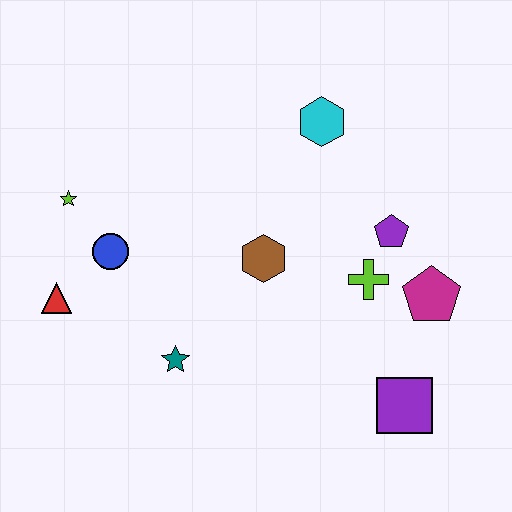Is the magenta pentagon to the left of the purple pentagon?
No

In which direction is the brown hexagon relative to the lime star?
The brown hexagon is to the right of the lime star.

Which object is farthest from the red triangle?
The magenta pentagon is farthest from the red triangle.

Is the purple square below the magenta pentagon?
Yes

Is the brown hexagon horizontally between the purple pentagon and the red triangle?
Yes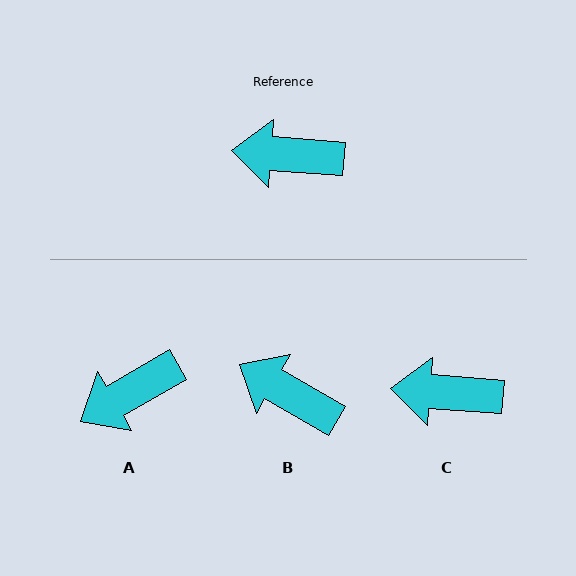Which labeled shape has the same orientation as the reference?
C.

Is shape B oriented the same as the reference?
No, it is off by about 25 degrees.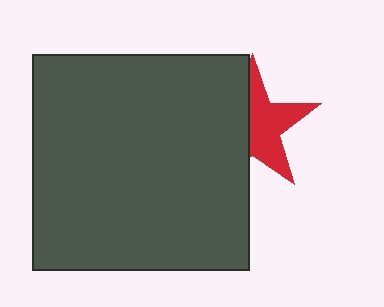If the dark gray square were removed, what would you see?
You would see the complete red star.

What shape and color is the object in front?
The object in front is a dark gray square.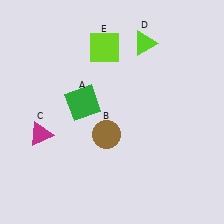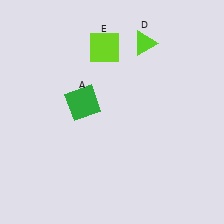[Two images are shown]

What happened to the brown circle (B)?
The brown circle (B) was removed in Image 2. It was in the bottom-left area of Image 1.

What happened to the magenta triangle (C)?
The magenta triangle (C) was removed in Image 2. It was in the bottom-left area of Image 1.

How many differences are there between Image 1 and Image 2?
There are 2 differences between the two images.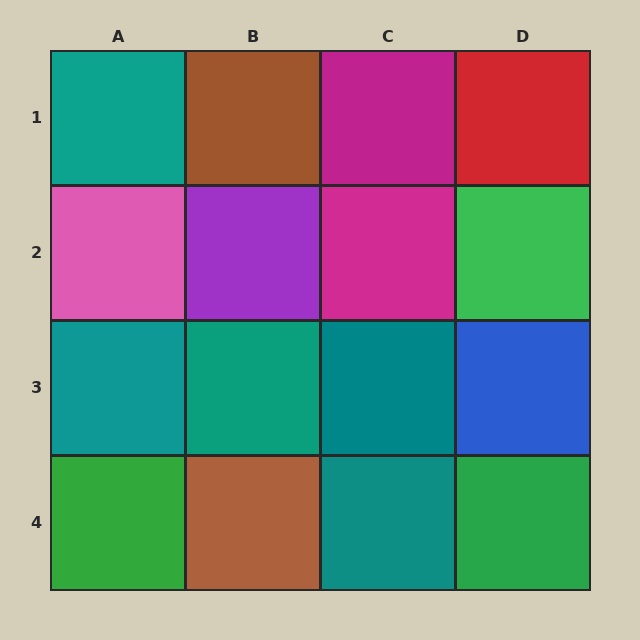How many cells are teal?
5 cells are teal.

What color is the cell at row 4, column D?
Green.